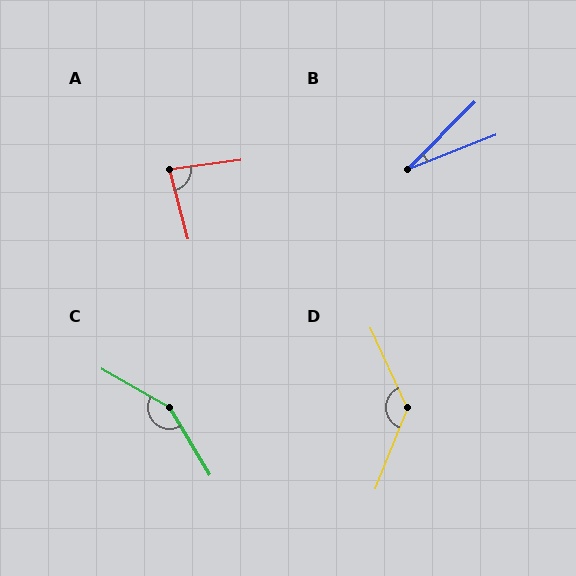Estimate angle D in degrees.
Approximately 134 degrees.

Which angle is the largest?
C, at approximately 151 degrees.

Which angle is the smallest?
B, at approximately 24 degrees.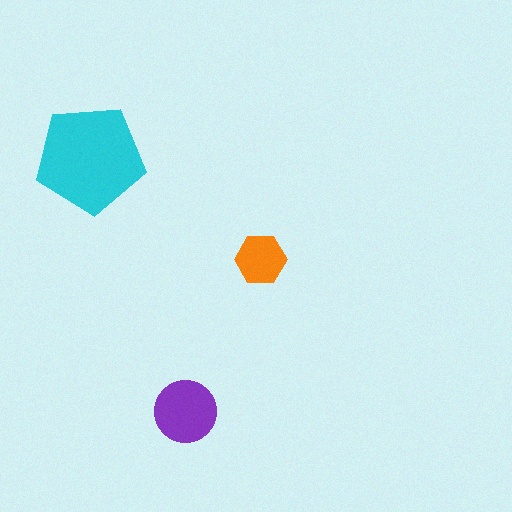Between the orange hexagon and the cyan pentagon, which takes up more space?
The cyan pentagon.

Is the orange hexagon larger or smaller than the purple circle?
Smaller.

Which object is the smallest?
The orange hexagon.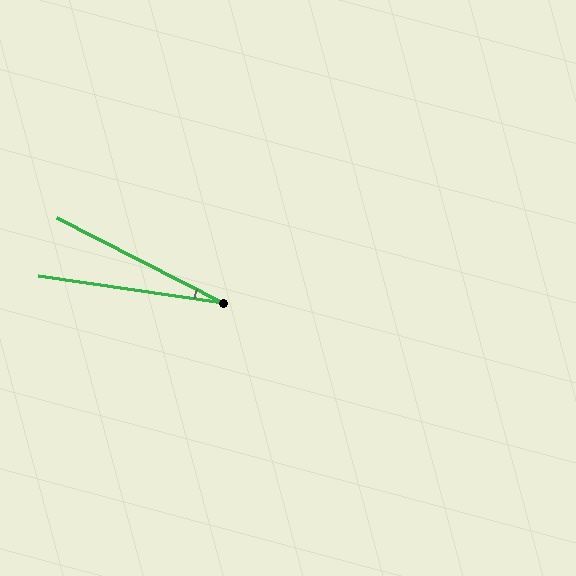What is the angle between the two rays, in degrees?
Approximately 19 degrees.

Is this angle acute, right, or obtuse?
It is acute.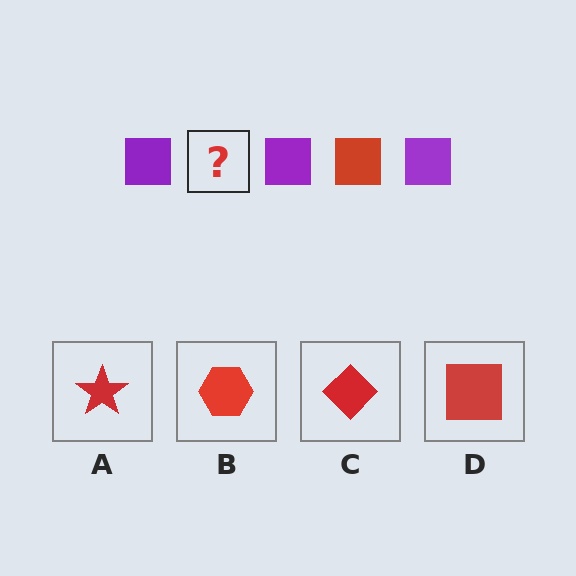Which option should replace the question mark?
Option D.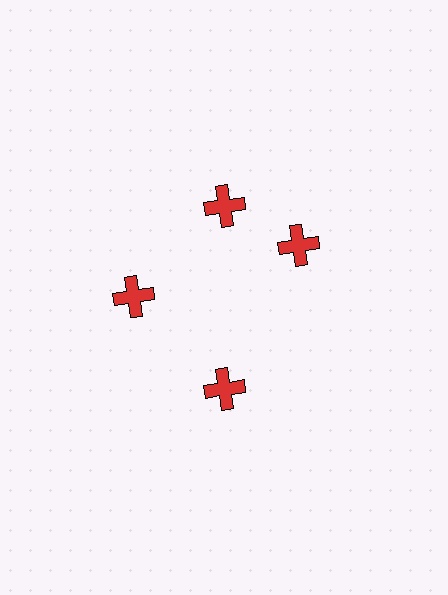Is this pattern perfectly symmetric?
No. The 4 red crosses are arranged in a ring, but one element near the 3 o'clock position is rotated out of alignment along the ring, breaking the 4-fold rotational symmetry.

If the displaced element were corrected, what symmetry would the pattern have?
It would have 4-fold rotational symmetry — the pattern would map onto itself every 90 degrees.